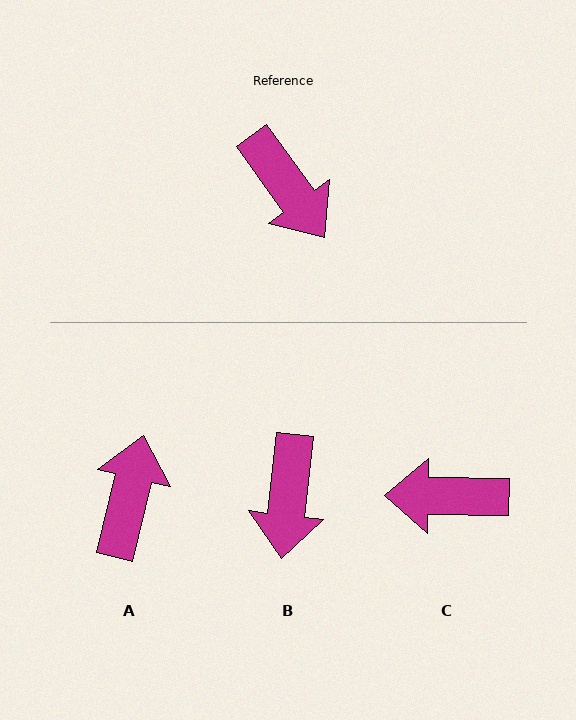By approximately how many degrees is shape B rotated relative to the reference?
Approximately 42 degrees clockwise.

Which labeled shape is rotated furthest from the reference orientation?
A, about 131 degrees away.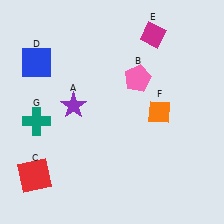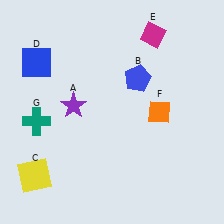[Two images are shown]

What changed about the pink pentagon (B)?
In Image 1, B is pink. In Image 2, it changed to blue.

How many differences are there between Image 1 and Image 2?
There are 2 differences between the two images.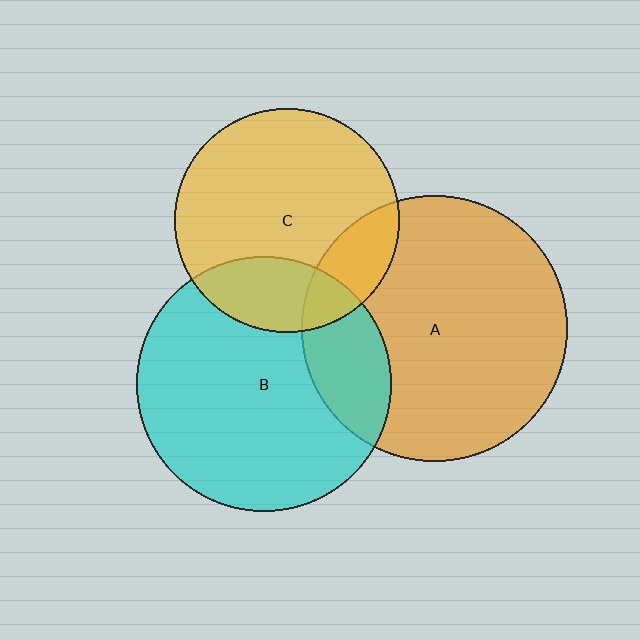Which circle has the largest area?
Circle A (orange).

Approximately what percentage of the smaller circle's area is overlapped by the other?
Approximately 20%.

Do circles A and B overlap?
Yes.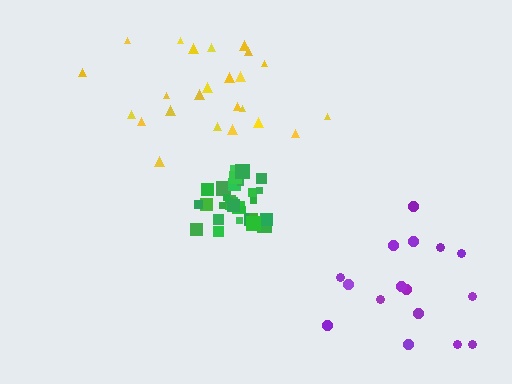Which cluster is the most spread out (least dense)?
Purple.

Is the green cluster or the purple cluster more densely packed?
Green.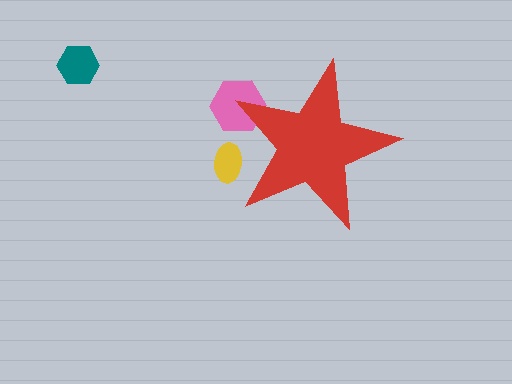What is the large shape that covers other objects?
A red star.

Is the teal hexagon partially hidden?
No, the teal hexagon is fully visible.